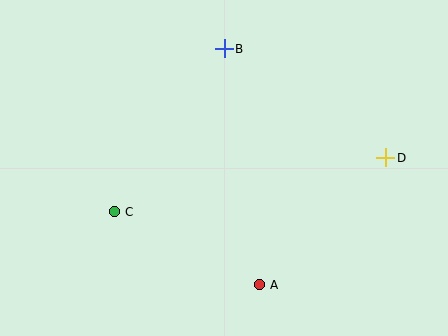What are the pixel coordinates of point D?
Point D is at (386, 158).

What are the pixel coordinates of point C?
Point C is at (114, 212).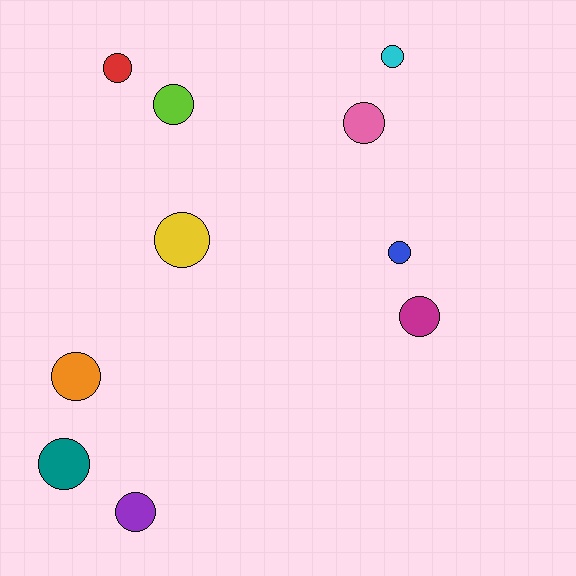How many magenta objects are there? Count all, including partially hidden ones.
There is 1 magenta object.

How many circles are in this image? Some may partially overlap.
There are 10 circles.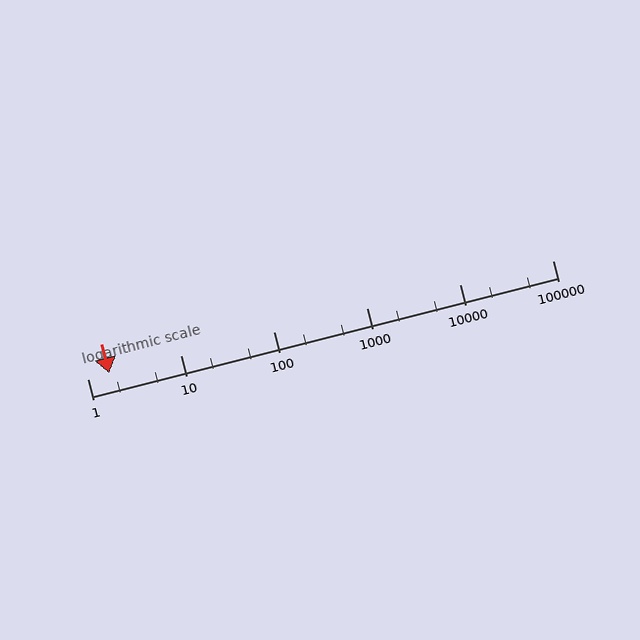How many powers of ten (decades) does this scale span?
The scale spans 5 decades, from 1 to 100000.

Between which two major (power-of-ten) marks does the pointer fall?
The pointer is between 1 and 10.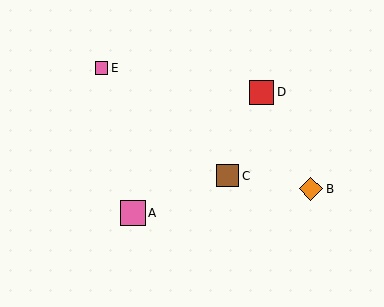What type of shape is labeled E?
Shape E is a pink square.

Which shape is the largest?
The pink square (labeled A) is the largest.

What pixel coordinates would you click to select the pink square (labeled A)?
Click at (133, 213) to select the pink square A.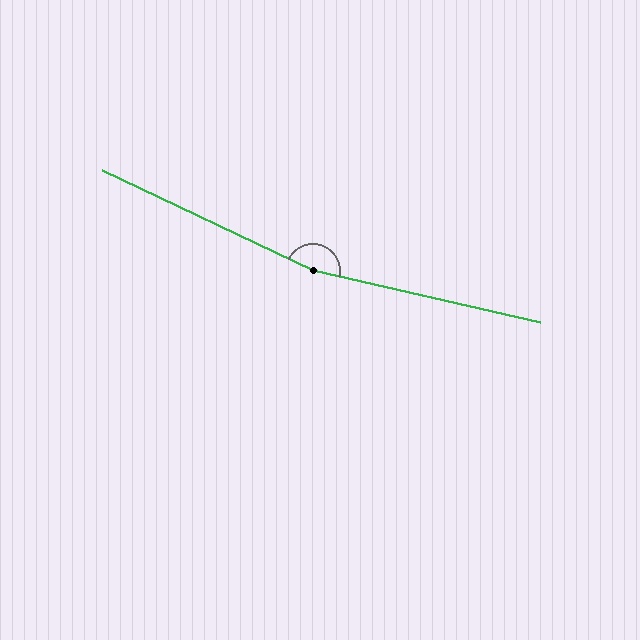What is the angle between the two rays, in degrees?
Approximately 167 degrees.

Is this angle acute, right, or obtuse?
It is obtuse.